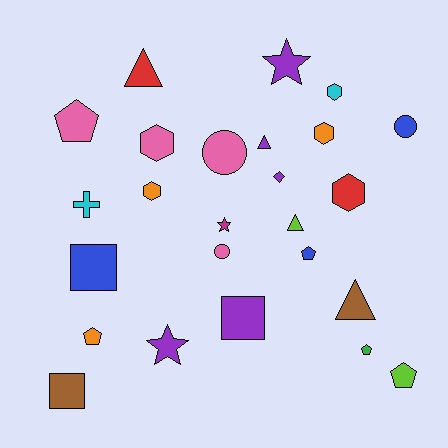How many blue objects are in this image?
There are 3 blue objects.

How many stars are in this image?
There are 3 stars.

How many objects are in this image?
There are 25 objects.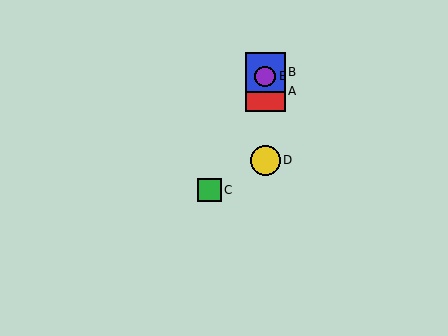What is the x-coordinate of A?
Object A is at x≈265.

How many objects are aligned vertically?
4 objects (A, B, D, E) are aligned vertically.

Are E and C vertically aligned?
No, E is at x≈265 and C is at x≈210.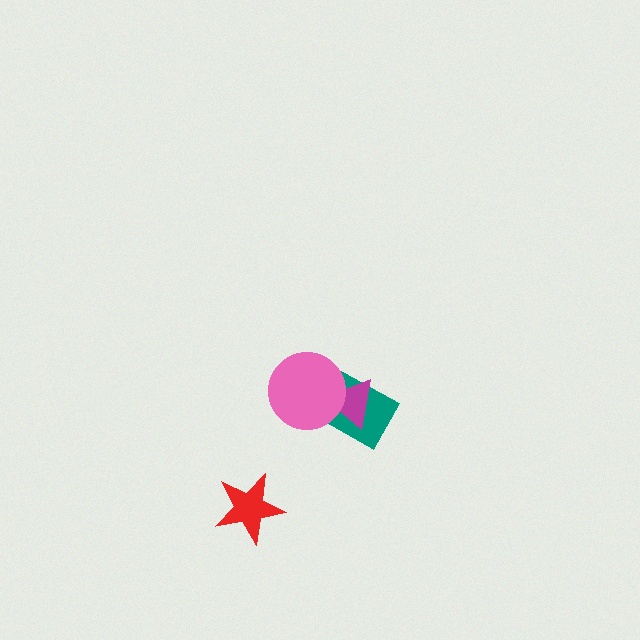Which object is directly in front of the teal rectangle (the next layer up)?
The magenta triangle is directly in front of the teal rectangle.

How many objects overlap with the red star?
0 objects overlap with the red star.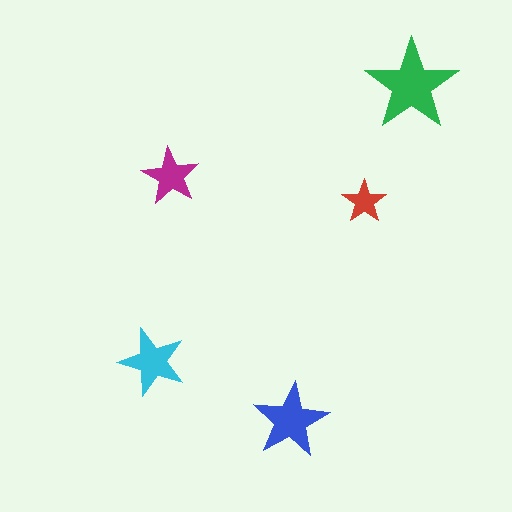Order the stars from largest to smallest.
the green one, the blue one, the cyan one, the magenta one, the red one.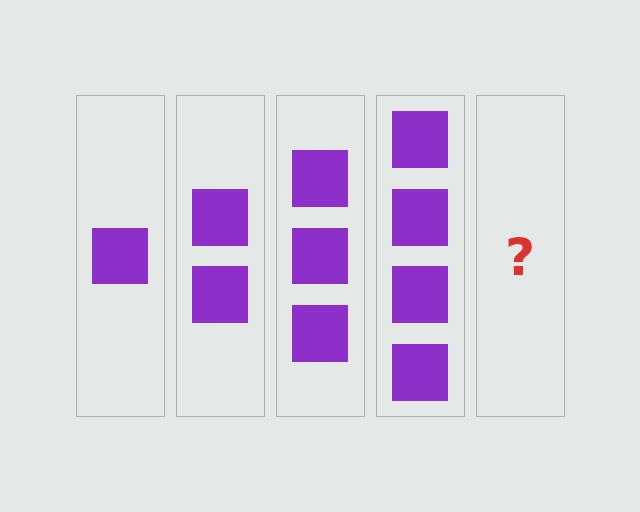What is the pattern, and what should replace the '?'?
The pattern is that each step adds one more square. The '?' should be 5 squares.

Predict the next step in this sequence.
The next step is 5 squares.